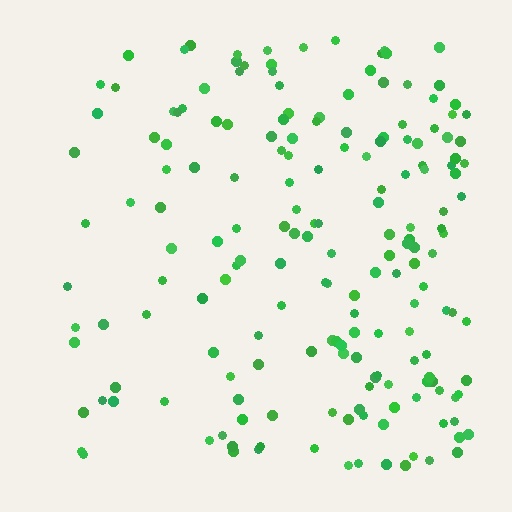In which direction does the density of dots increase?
From left to right, with the right side densest.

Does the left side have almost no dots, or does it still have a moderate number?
Still a moderate number, just noticeably fewer than the right.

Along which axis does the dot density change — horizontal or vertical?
Horizontal.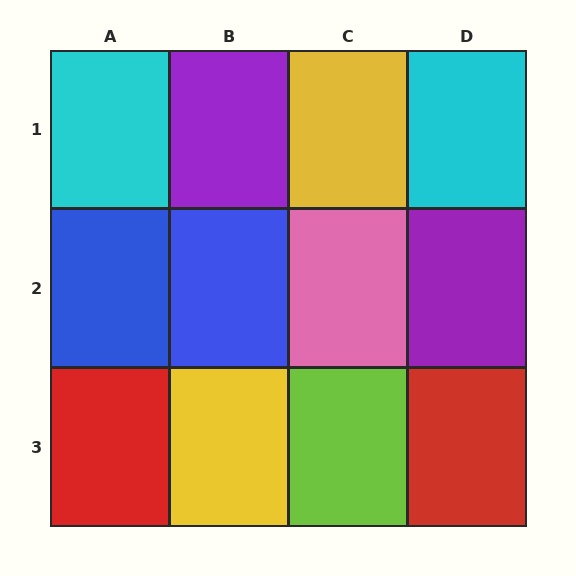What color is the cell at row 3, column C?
Lime.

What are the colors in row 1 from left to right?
Cyan, purple, yellow, cyan.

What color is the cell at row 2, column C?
Pink.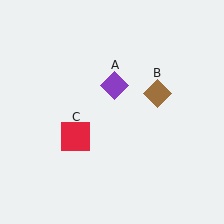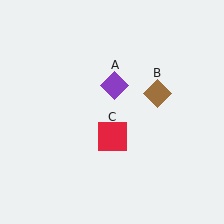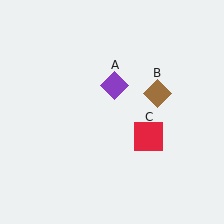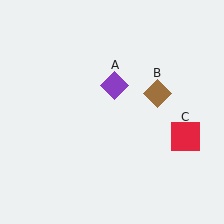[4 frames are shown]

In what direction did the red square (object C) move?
The red square (object C) moved right.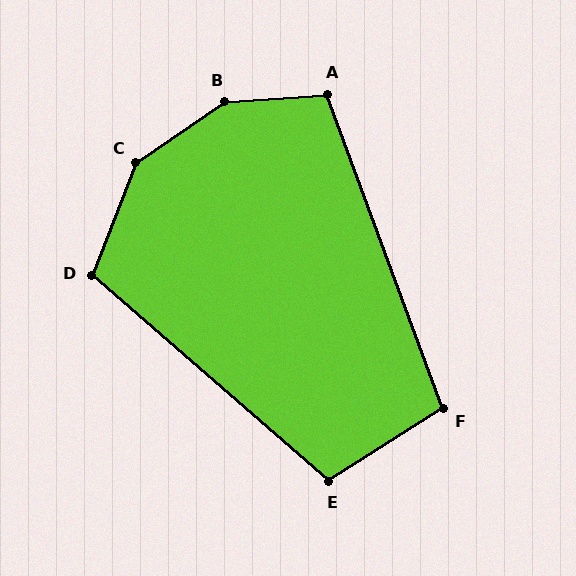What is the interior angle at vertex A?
Approximately 107 degrees (obtuse).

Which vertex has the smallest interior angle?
F, at approximately 102 degrees.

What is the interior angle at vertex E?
Approximately 107 degrees (obtuse).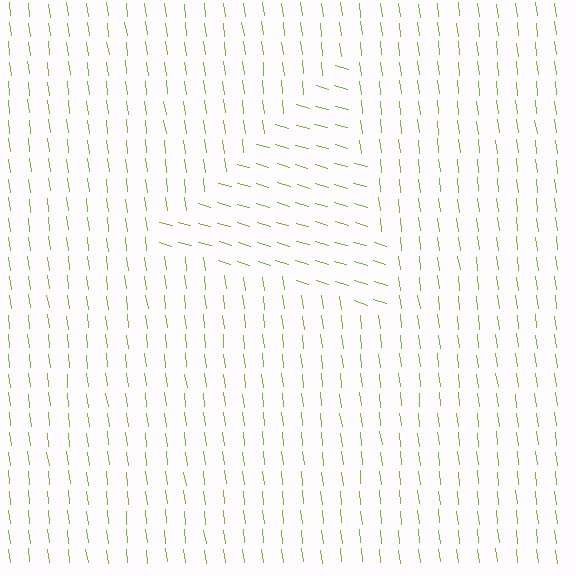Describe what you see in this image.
The image is filled with small lime line segments. A triangle region in the image has lines oriented differently from the surrounding lines, creating a visible texture boundary.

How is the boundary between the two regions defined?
The boundary is defined purely by a change in line orientation (approximately 67 degrees difference). All lines are the same color and thickness.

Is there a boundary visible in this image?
Yes, there is a texture boundary formed by a change in line orientation.